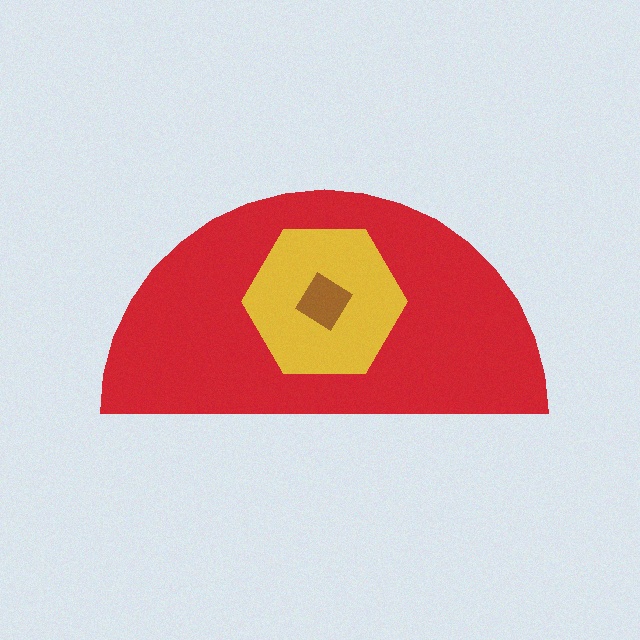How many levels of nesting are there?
3.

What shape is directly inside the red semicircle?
The yellow hexagon.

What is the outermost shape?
The red semicircle.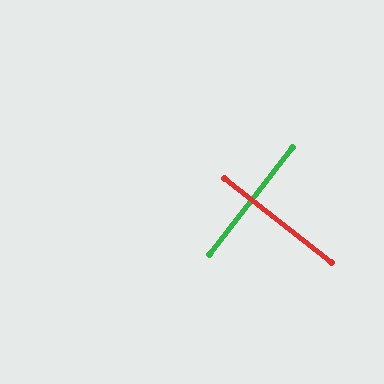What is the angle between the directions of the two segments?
Approximately 90 degrees.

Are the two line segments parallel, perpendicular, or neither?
Perpendicular — they meet at approximately 90°.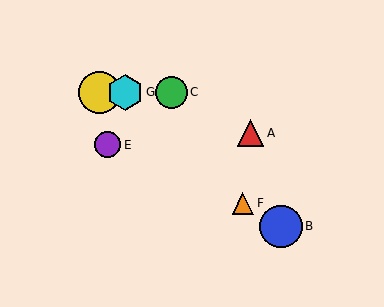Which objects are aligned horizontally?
Objects C, D, G are aligned horizontally.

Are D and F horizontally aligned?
No, D is at y≈92 and F is at y≈203.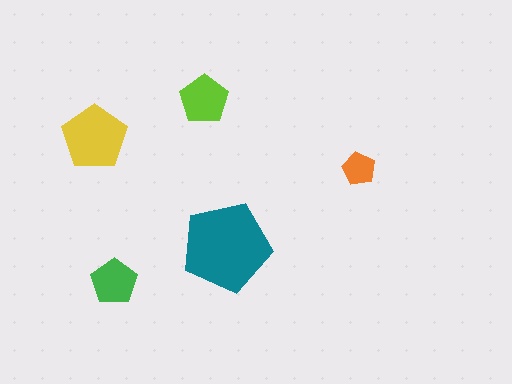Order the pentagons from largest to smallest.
the teal one, the yellow one, the lime one, the green one, the orange one.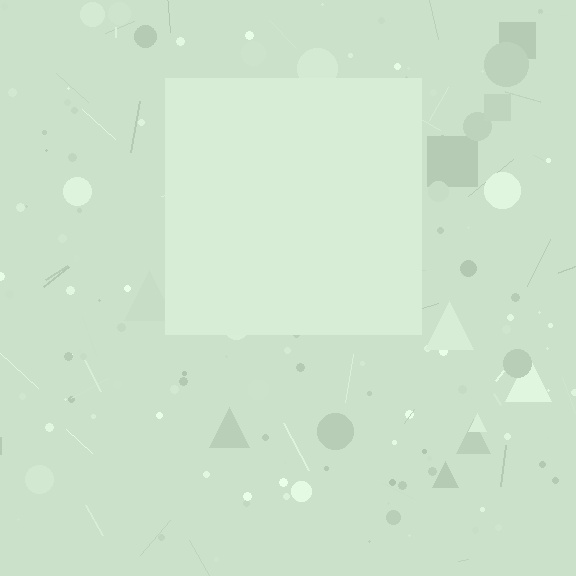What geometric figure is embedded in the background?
A square is embedded in the background.